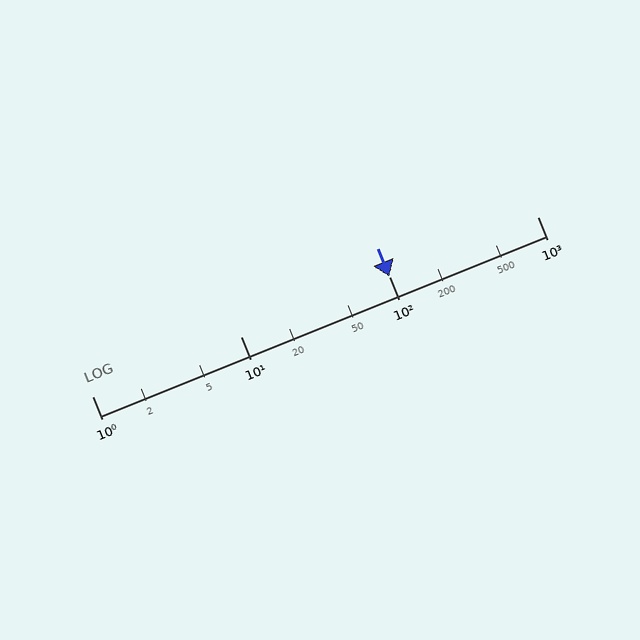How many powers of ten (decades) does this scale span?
The scale spans 3 decades, from 1 to 1000.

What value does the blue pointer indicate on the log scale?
The pointer indicates approximately 100.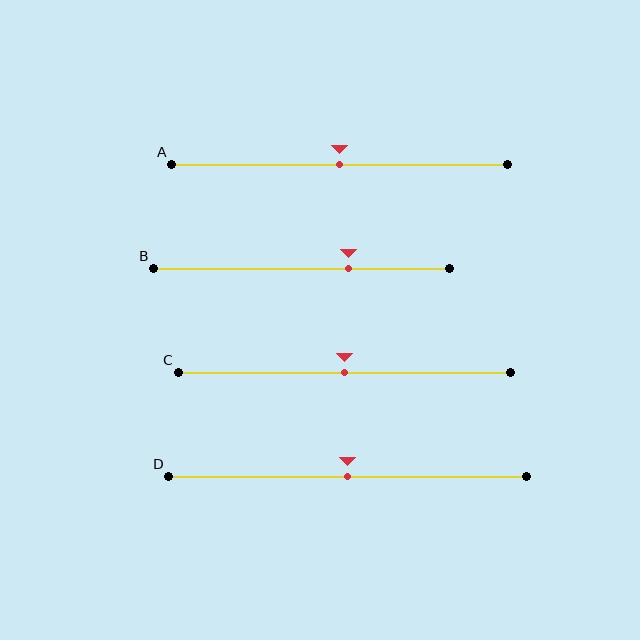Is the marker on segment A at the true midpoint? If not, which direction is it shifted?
Yes, the marker on segment A is at the true midpoint.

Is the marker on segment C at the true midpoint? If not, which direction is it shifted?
Yes, the marker on segment C is at the true midpoint.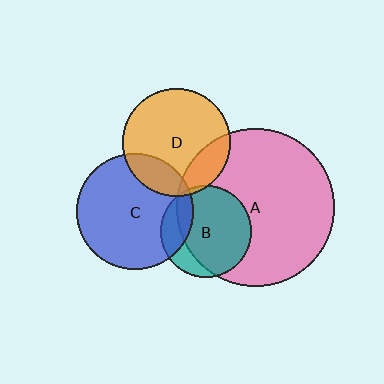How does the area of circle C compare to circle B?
Approximately 1.6 times.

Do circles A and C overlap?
Yes.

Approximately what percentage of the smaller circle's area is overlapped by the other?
Approximately 5%.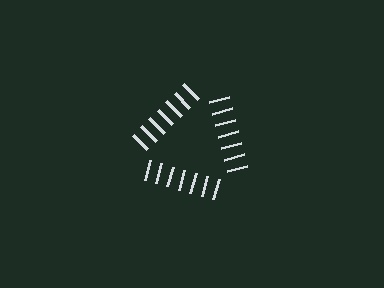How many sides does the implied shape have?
3 sides — the line-ends trace a triangle.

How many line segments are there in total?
21 — 7 along each of the 3 edges.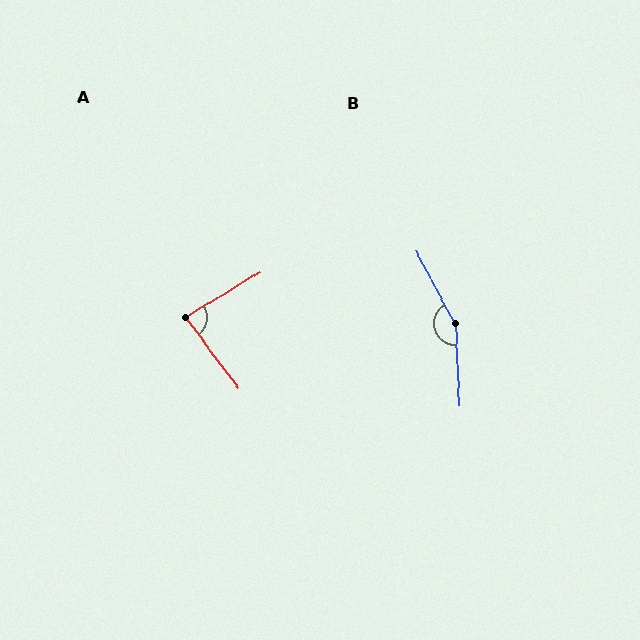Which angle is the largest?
B, at approximately 154 degrees.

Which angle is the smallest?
A, at approximately 84 degrees.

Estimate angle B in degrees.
Approximately 154 degrees.